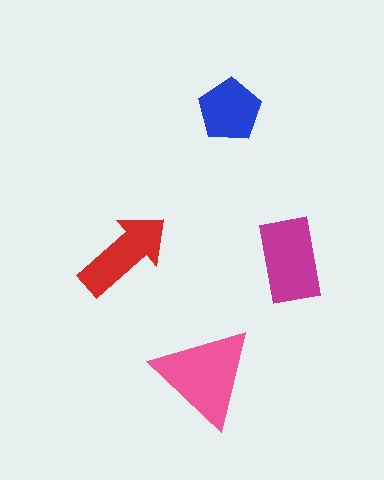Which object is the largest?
The pink triangle.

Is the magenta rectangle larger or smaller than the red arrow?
Larger.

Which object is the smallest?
The blue pentagon.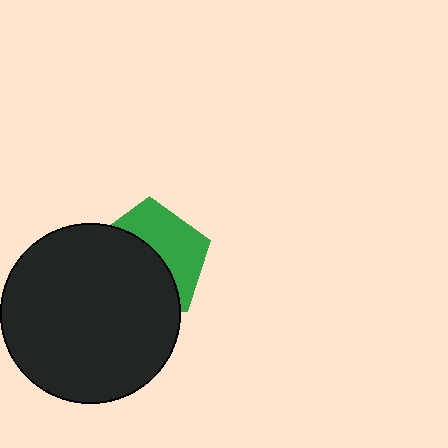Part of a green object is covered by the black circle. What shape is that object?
It is a pentagon.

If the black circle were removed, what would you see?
You would see the complete green pentagon.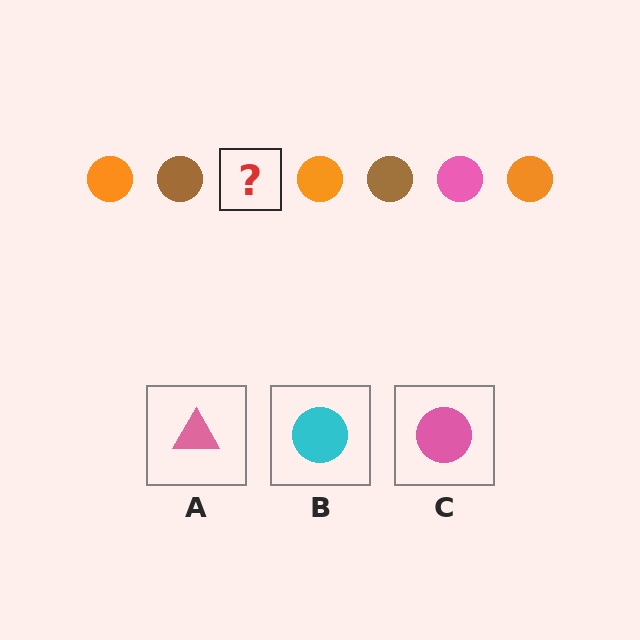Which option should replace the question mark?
Option C.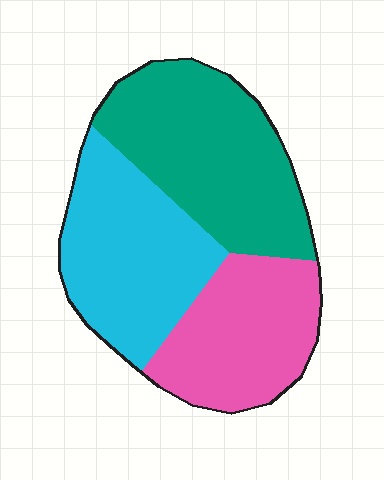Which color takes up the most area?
Teal, at roughly 40%.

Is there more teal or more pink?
Teal.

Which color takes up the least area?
Pink, at roughly 30%.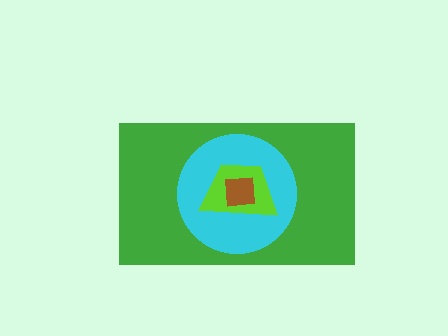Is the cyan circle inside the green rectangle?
Yes.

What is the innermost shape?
The brown square.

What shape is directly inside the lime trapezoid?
The brown square.